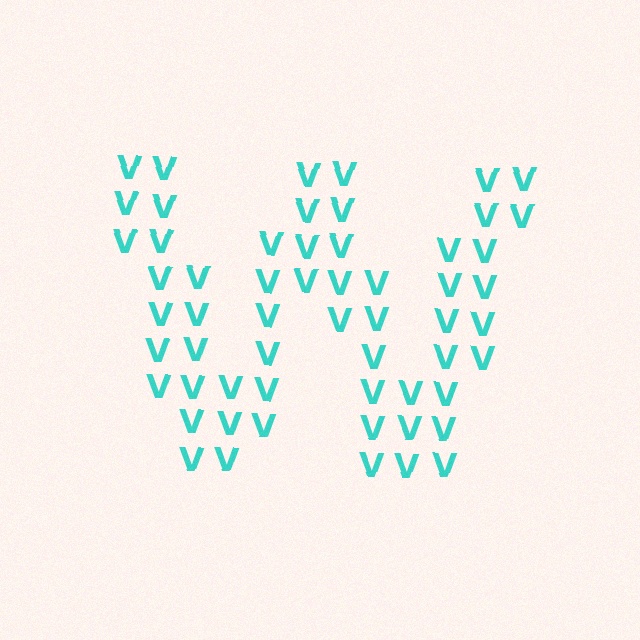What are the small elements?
The small elements are letter V's.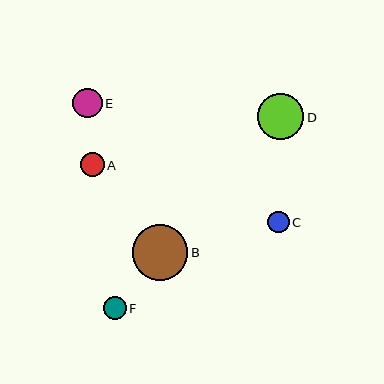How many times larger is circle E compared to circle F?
Circle E is approximately 1.3 times the size of circle F.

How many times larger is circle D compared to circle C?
Circle D is approximately 2.1 times the size of circle C.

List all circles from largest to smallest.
From largest to smallest: B, D, E, A, F, C.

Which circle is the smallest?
Circle C is the smallest with a size of approximately 21 pixels.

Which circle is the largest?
Circle B is the largest with a size of approximately 56 pixels.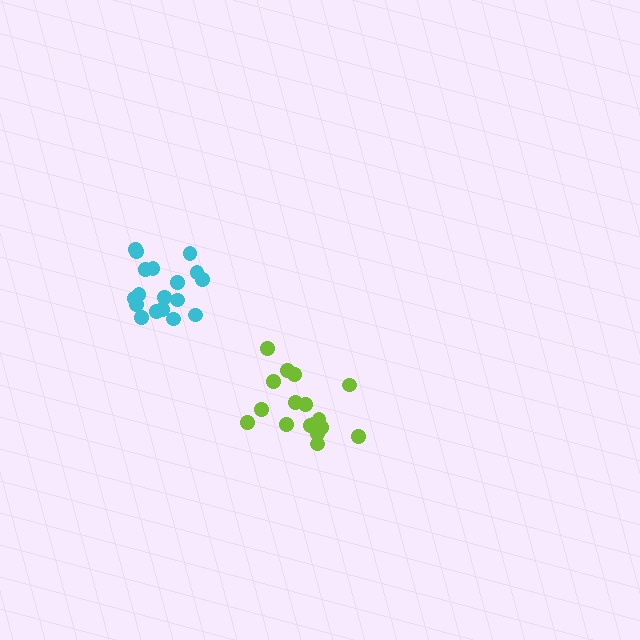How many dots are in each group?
Group 1: 17 dots, Group 2: 18 dots (35 total).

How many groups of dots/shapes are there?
There are 2 groups.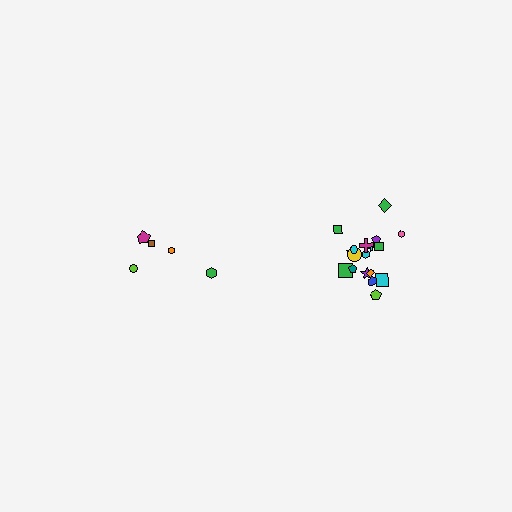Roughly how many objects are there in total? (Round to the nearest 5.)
Roughly 25 objects in total.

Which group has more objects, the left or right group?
The right group.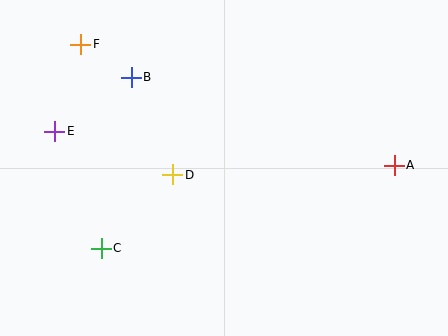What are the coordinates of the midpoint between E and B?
The midpoint between E and B is at (93, 104).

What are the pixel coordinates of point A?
Point A is at (394, 165).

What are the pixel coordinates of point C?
Point C is at (101, 248).